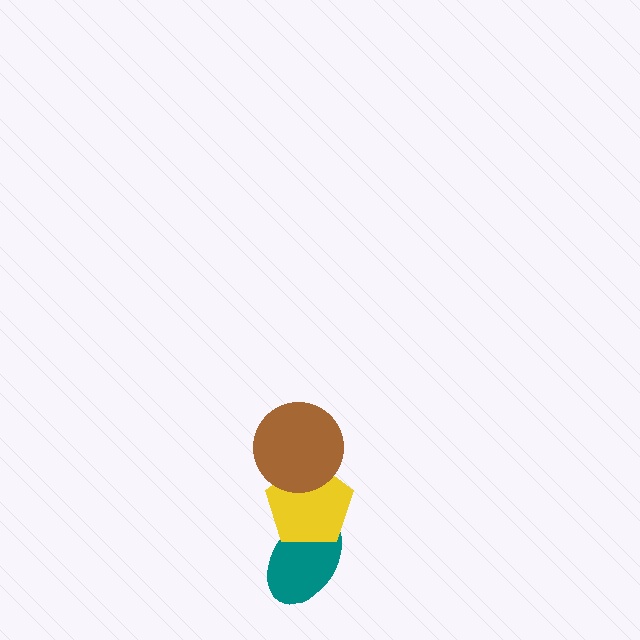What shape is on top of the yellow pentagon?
The brown circle is on top of the yellow pentagon.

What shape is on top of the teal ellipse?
The yellow pentagon is on top of the teal ellipse.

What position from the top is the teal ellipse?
The teal ellipse is 3rd from the top.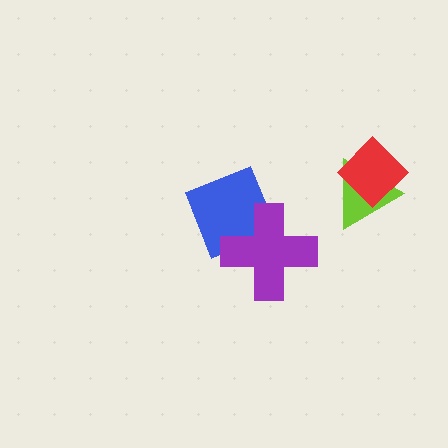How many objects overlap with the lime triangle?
1 object overlaps with the lime triangle.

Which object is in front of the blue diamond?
The purple cross is in front of the blue diamond.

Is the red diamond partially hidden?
No, no other shape covers it.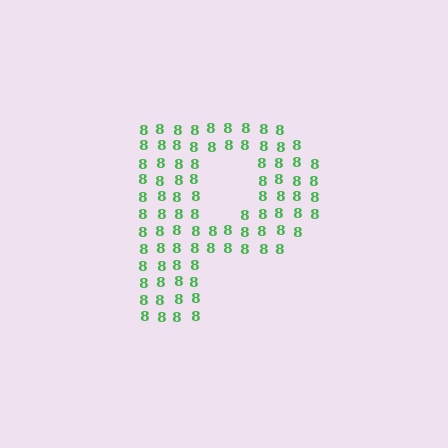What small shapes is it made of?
It is made of small digit 8's.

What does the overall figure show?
The overall figure shows the letter P.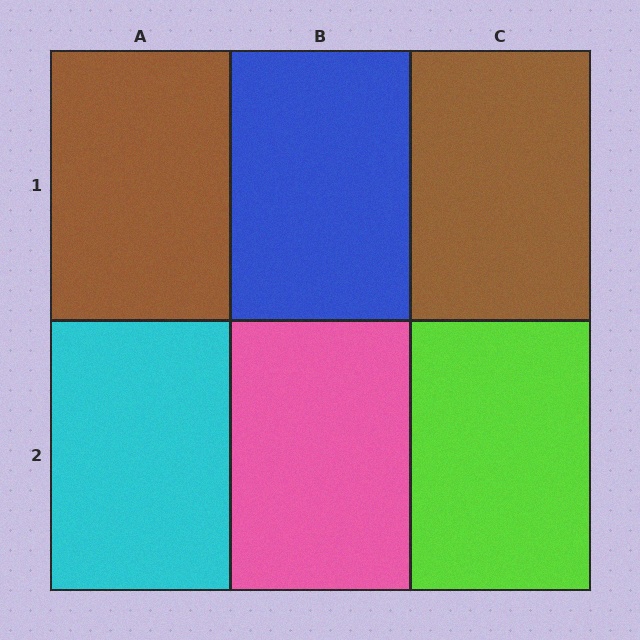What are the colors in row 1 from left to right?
Brown, blue, brown.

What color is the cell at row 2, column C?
Lime.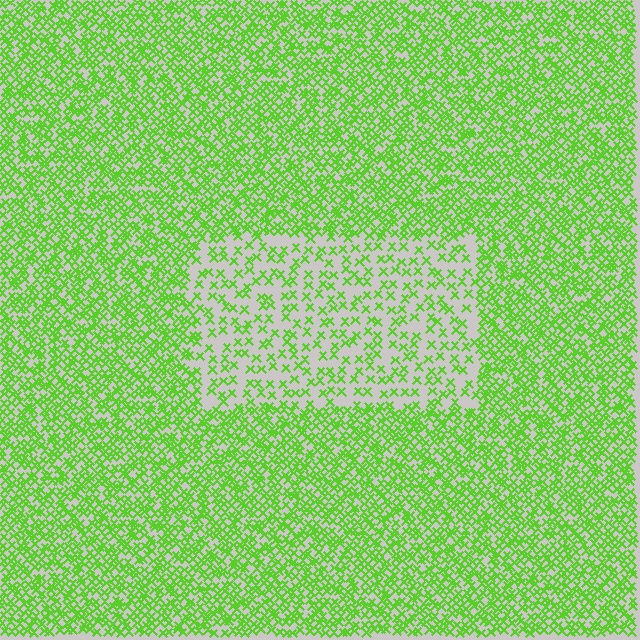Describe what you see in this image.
The image contains small lime elements arranged at two different densities. A rectangle-shaped region is visible where the elements are less densely packed than the surrounding area.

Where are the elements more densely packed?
The elements are more densely packed outside the rectangle boundary.